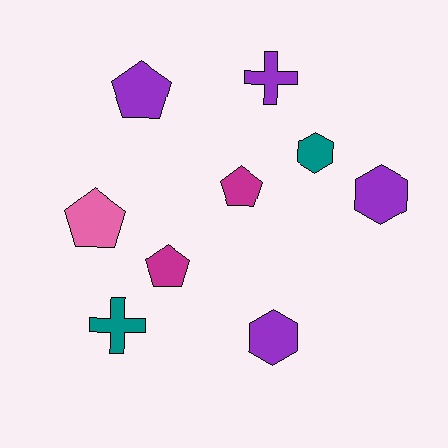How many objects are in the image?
There are 9 objects.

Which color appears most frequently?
Purple, with 4 objects.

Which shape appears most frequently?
Pentagon, with 4 objects.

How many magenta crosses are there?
There are no magenta crosses.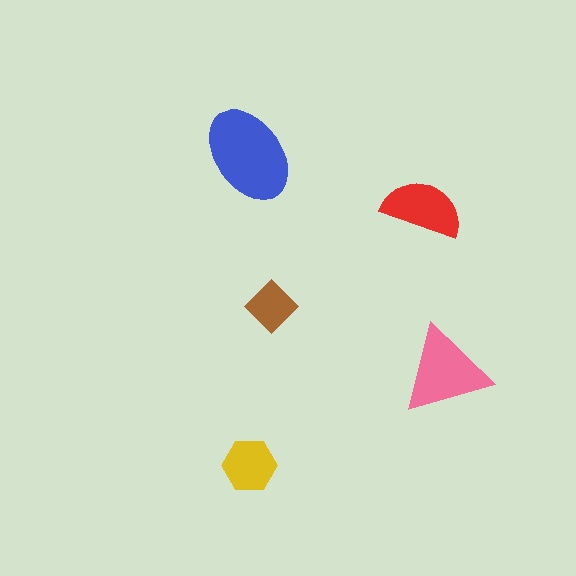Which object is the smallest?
The brown diamond.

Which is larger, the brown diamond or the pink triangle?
The pink triangle.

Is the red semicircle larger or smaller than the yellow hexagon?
Larger.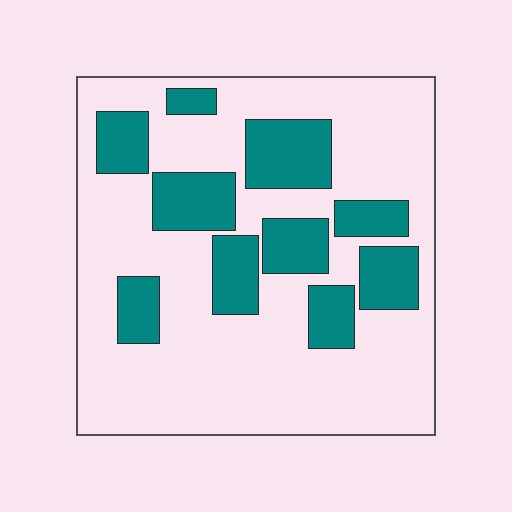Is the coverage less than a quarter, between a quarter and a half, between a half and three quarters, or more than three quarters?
Between a quarter and a half.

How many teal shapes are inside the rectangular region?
10.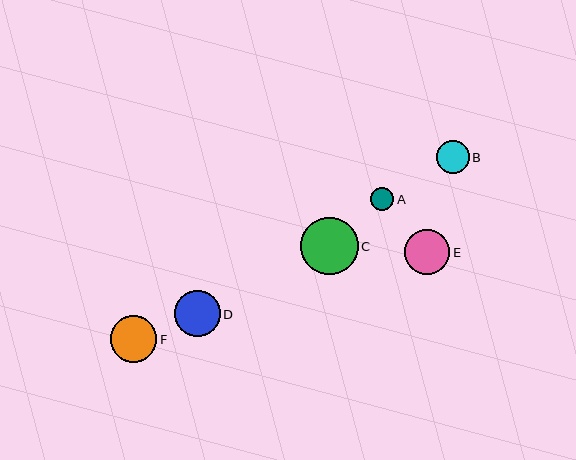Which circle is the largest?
Circle C is the largest with a size of approximately 57 pixels.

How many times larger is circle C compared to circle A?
Circle C is approximately 2.5 times the size of circle A.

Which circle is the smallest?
Circle A is the smallest with a size of approximately 23 pixels.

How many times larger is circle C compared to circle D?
Circle C is approximately 1.2 times the size of circle D.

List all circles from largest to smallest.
From largest to smallest: C, F, D, E, B, A.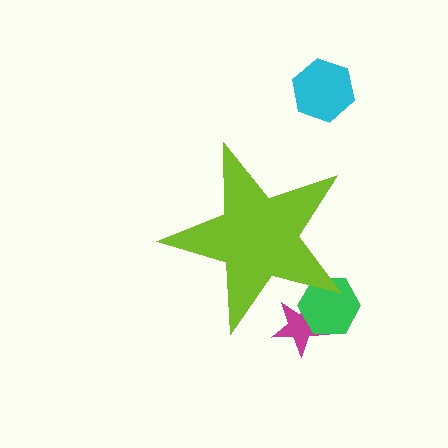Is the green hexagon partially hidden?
Yes, the green hexagon is partially hidden behind the lime star.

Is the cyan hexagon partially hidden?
No, the cyan hexagon is fully visible.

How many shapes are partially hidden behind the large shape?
2 shapes are partially hidden.